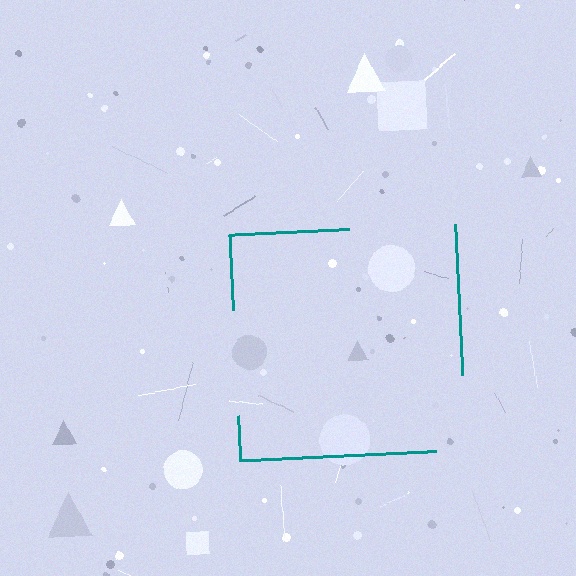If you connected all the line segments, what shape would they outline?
They would outline a square.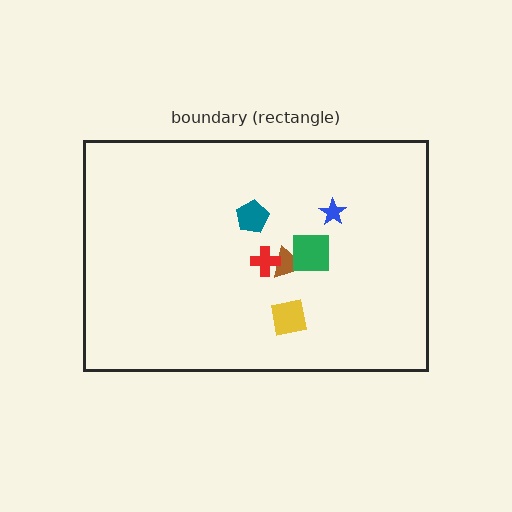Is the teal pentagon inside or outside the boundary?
Inside.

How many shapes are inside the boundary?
6 inside, 0 outside.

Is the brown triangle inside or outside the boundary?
Inside.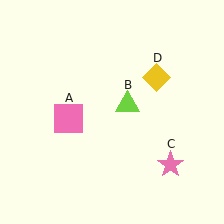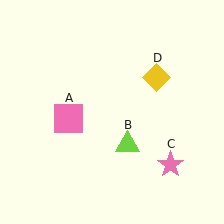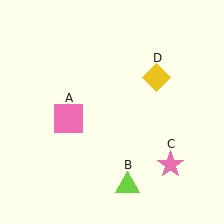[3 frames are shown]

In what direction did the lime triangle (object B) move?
The lime triangle (object B) moved down.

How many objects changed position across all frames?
1 object changed position: lime triangle (object B).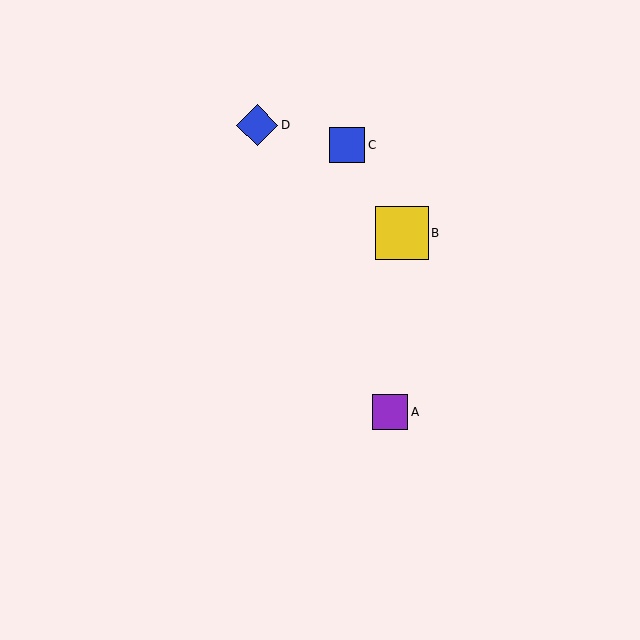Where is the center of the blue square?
The center of the blue square is at (347, 145).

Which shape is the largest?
The yellow square (labeled B) is the largest.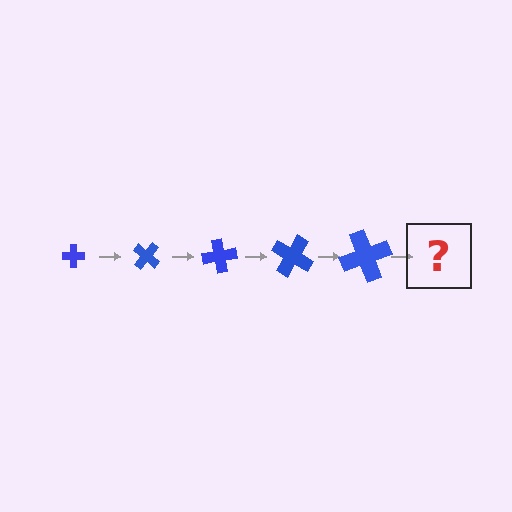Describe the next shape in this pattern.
It should be a cross, larger than the previous one and rotated 200 degrees from the start.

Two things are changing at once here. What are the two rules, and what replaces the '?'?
The two rules are that the cross grows larger each step and it rotates 40 degrees each step. The '?' should be a cross, larger than the previous one and rotated 200 degrees from the start.